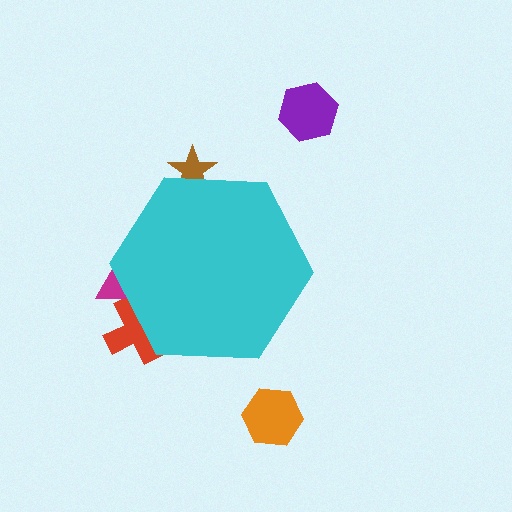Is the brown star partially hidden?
Yes, the brown star is partially hidden behind the cyan hexagon.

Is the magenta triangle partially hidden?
Yes, the magenta triangle is partially hidden behind the cyan hexagon.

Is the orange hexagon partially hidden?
No, the orange hexagon is fully visible.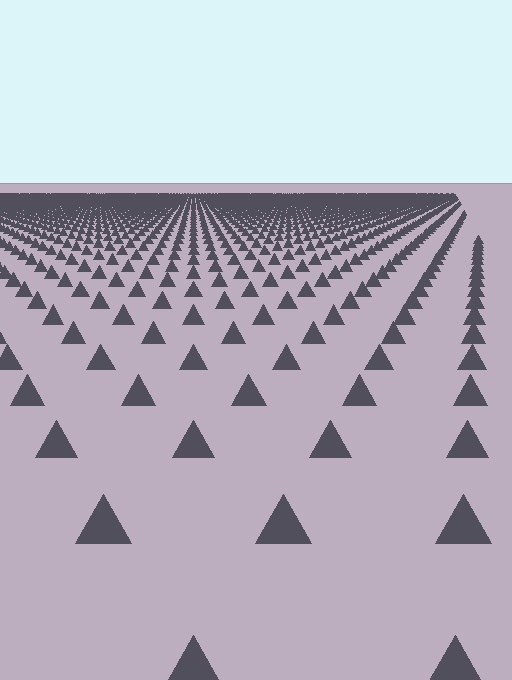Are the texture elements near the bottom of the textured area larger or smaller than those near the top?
Larger. Near the bottom, elements are closer to the viewer and appear at a bigger on-screen size.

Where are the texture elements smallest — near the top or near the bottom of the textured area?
Near the top.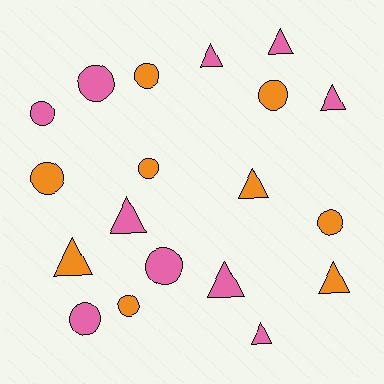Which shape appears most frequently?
Circle, with 10 objects.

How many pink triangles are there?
There are 6 pink triangles.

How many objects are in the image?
There are 19 objects.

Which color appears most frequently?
Pink, with 10 objects.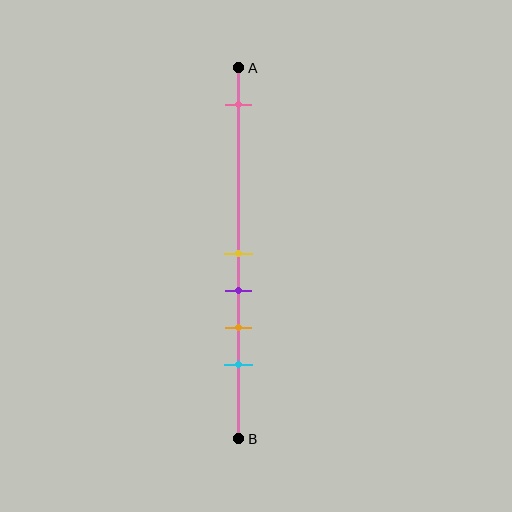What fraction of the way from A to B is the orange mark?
The orange mark is approximately 70% (0.7) of the way from A to B.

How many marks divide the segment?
There are 5 marks dividing the segment.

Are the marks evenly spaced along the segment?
No, the marks are not evenly spaced.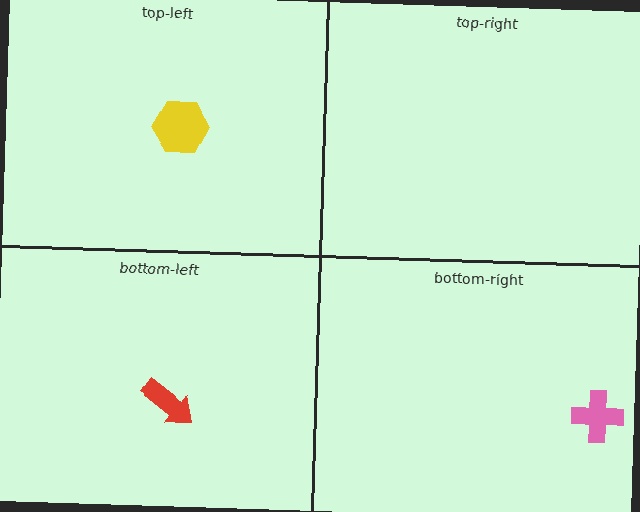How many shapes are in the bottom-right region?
1.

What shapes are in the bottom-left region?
The red arrow.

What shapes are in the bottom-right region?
The pink cross.